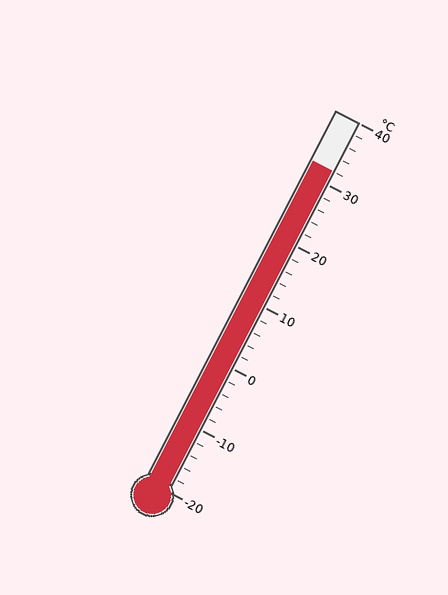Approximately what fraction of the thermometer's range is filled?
The thermometer is filled to approximately 85% of its range.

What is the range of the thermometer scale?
The thermometer scale ranges from -20°C to 40°C.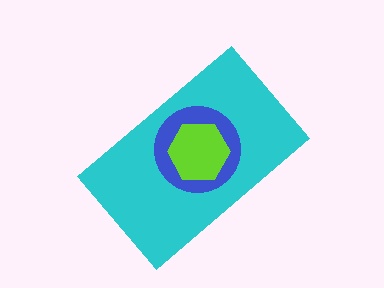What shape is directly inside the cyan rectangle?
The blue circle.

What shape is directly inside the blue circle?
The lime hexagon.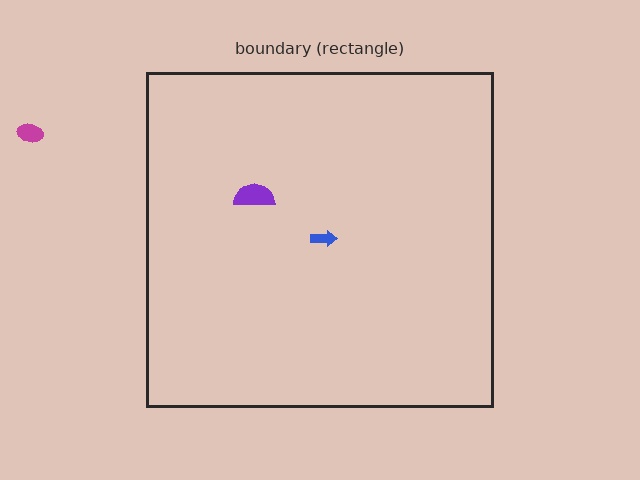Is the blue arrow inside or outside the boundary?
Inside.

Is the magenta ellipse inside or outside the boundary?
Outside.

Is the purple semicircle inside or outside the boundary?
Inside.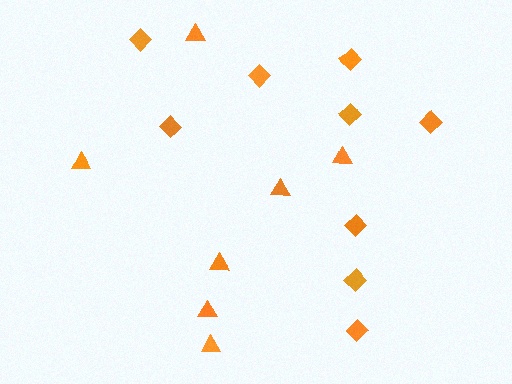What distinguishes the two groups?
There are 2 groups: one group of triangles (7) and one group of diamonds (9).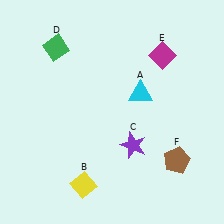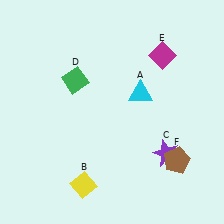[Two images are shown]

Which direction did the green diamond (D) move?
The green diamond (D) moved down.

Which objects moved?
The objects that moved are: the purple star (C), the green diamond (D).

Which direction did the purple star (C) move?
The purple star (C) moved right.